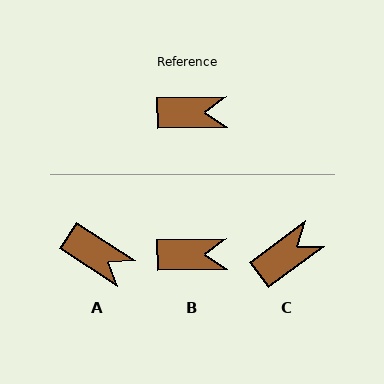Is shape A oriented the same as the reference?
No, it is off by about 34 degrees.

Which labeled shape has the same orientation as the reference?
B.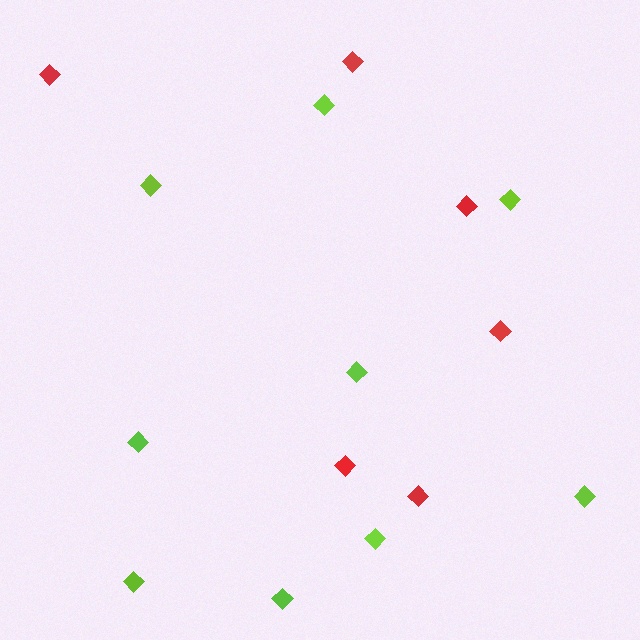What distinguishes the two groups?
There are 2 groups: one group of lime diamonds (9) and one group of red diamonds (6).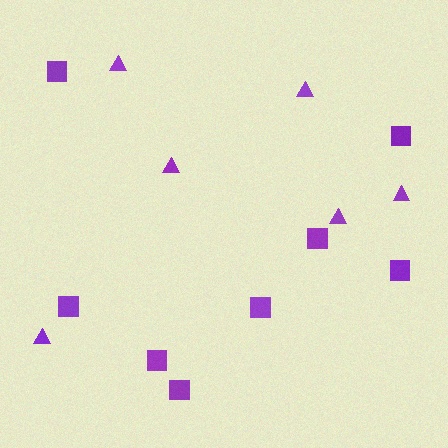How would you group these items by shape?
There are 2 groups: one group of triangles (6) and one group of squares (8).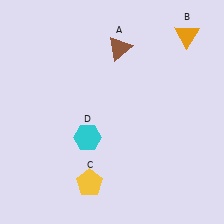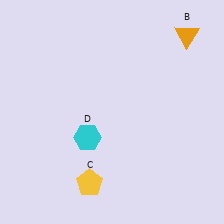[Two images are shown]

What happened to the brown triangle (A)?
The brown triangle (A) was removed in Image 2. It was in the top-right area of Image 1.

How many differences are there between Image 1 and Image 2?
There is 1 difference between the two images.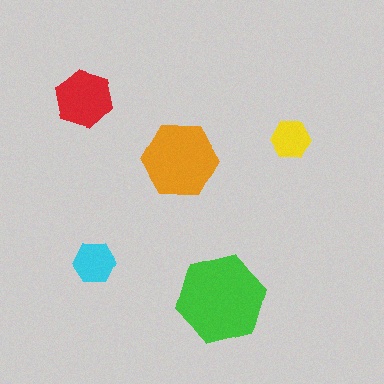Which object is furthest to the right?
The yellow hexagon is rightmost.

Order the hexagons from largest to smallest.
the green one, the orange one, the red one, the cyan one, the yellow one.